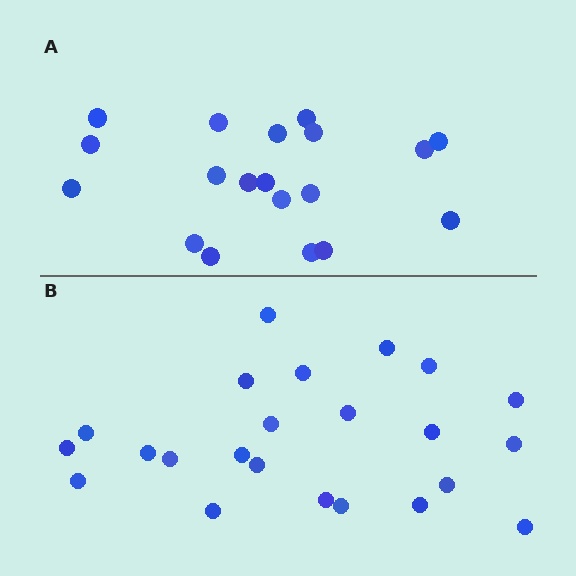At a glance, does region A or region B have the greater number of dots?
Region B (the bottom region) has more dots.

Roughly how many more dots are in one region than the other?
Region B has about 4 more dots than region A.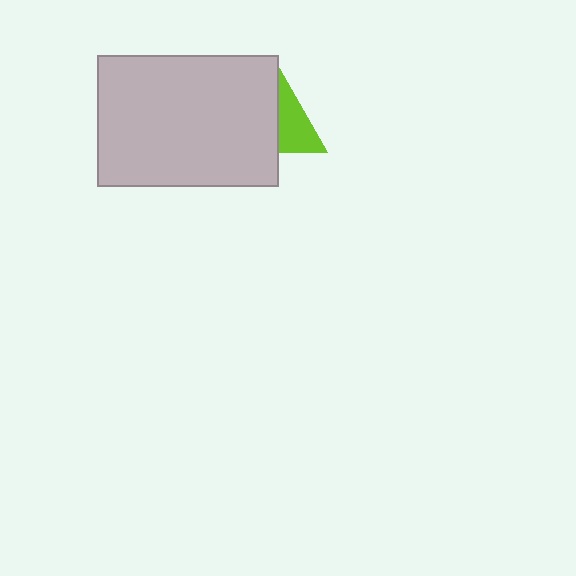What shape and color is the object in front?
The object in front is a light gray rectangle.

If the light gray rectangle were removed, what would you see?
You would see the complete lime triangle.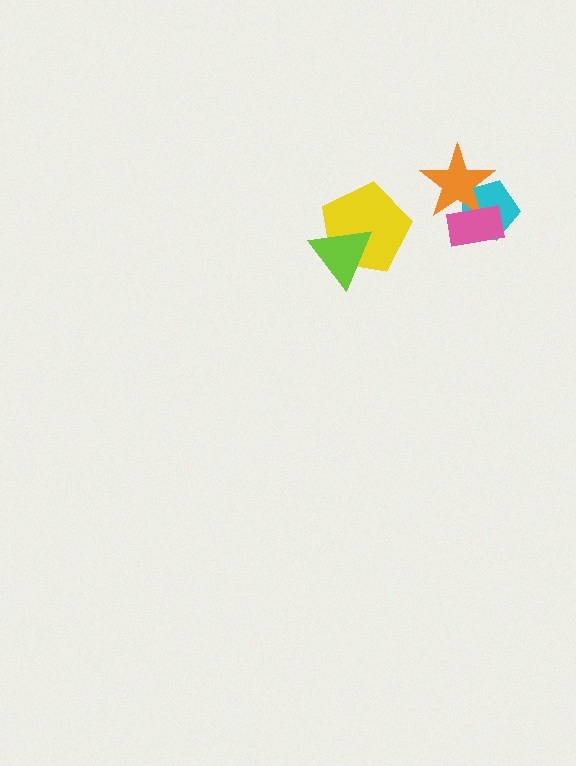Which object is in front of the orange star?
The pink rectangle is in front of the orange star.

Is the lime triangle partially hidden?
No, no other shape covers it.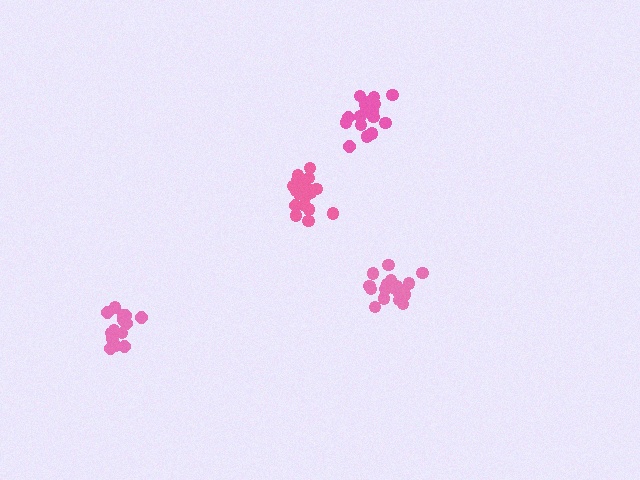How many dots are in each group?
Group 1: 19 dots, Group 2: 20 dots, Group 3: 21 dots, Group 4: 17 dots (77 total).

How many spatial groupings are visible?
There are 4 spatial groupings.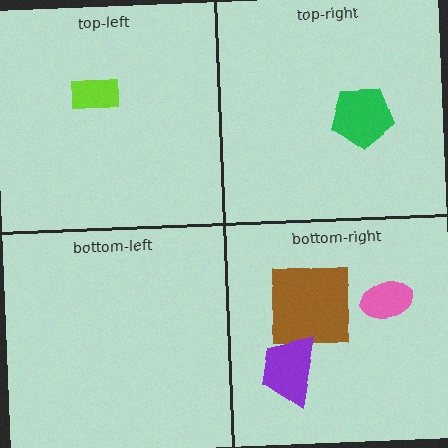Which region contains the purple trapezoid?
The bottom-right region.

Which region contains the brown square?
The bottom-right region.